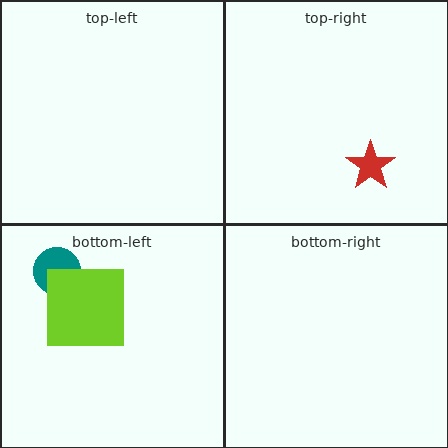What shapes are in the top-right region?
The red star.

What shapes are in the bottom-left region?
The teal circle, the lime square.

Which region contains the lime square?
The bottom-left region.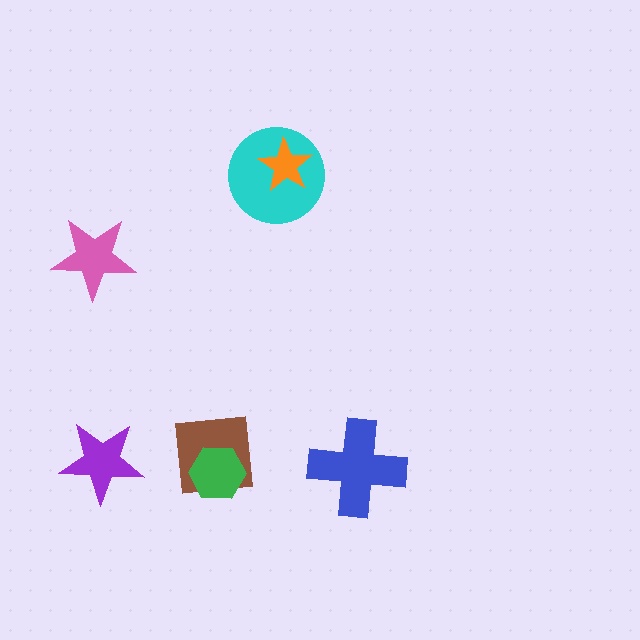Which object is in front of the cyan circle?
The orange star is in front of the cyan circle.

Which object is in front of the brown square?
The green hexagon is in front of the brown square.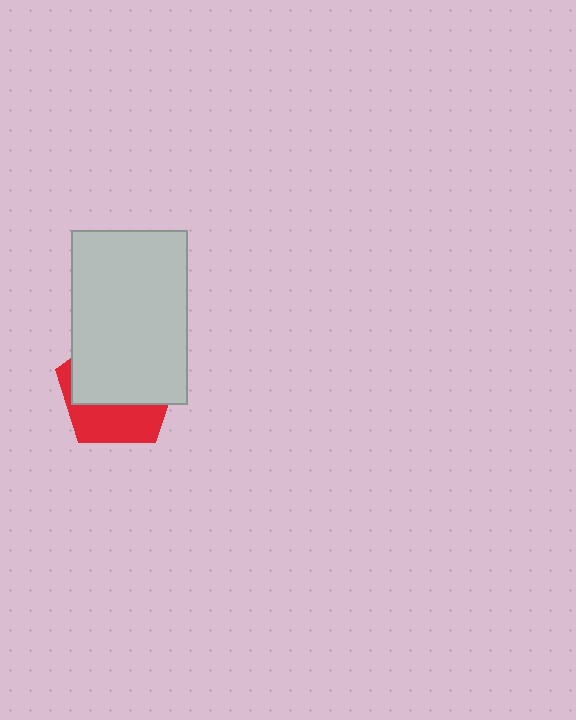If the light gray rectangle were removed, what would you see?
You would see the complete red pentagon.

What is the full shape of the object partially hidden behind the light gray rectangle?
The partially hidden object is a red pentagon.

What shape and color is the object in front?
The object in front is a light gray rectangle.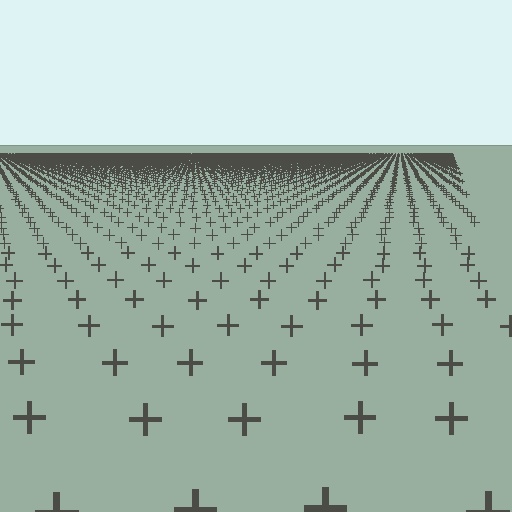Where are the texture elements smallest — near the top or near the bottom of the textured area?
Near the top.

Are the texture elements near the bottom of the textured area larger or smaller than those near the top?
Larger. Near the bottom, elements are closer to the viewer and appear at a bigger on-screen size.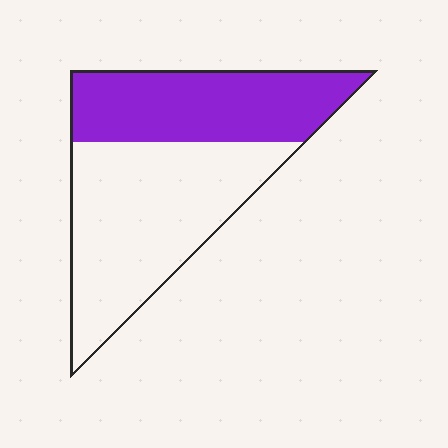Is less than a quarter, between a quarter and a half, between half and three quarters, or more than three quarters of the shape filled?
Between a quarter and a half.